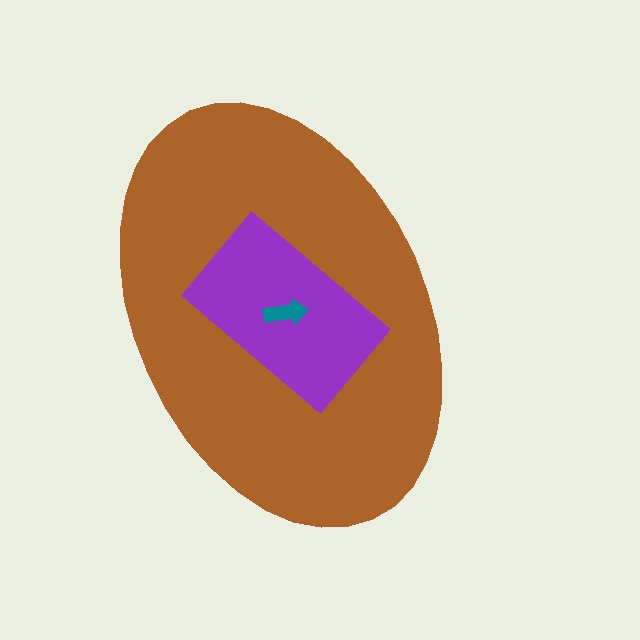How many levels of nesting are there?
3.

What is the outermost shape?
The brown ellipse.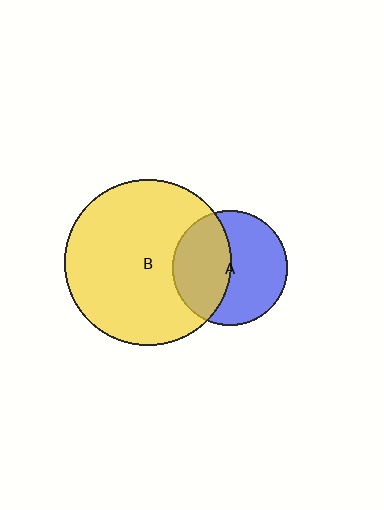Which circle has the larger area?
Circle B (yellow).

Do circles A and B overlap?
Yes.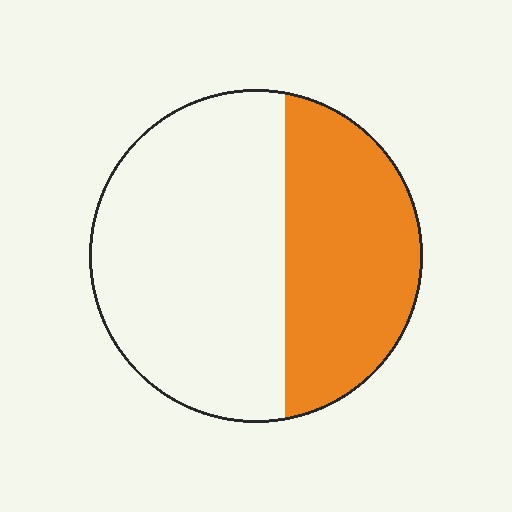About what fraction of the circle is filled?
About two fifths (2/5).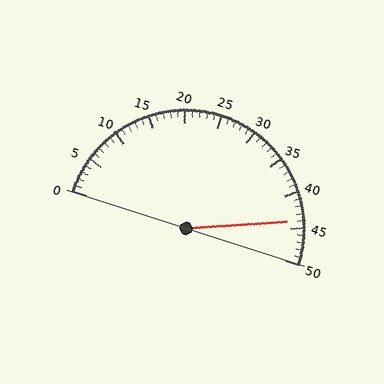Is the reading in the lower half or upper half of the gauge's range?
The reading is in the upper half of the range (0 to 50).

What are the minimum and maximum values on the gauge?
The gauge ranges from 0 to 50.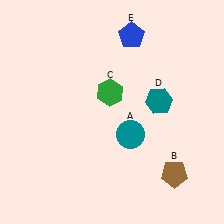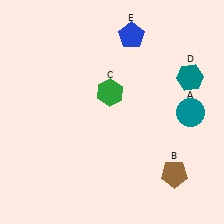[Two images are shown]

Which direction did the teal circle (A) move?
The teal circle (A) moved right.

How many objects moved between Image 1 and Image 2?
2 objects moved between the two images.